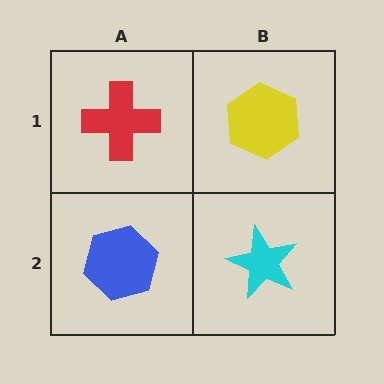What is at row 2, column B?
A cyan star.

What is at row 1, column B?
A yellow hexagon.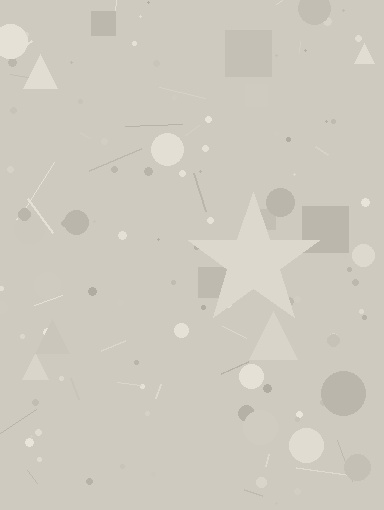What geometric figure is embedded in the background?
A star is embedded in the background.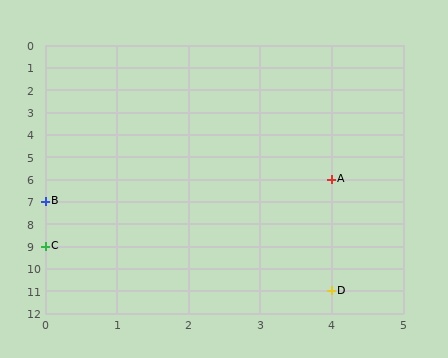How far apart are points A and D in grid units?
Points A and D are 5 rows apart.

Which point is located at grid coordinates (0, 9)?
Point C is at (0, 9).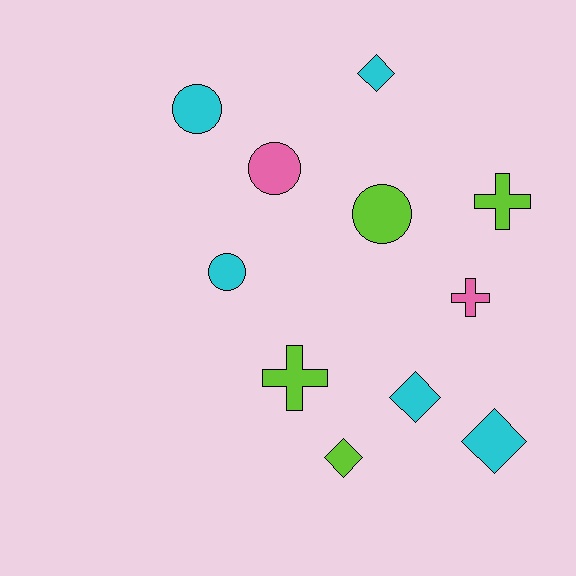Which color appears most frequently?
Cyan, with 5 objects.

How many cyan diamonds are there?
There are 3 cyan diamonds.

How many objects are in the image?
There are 11 objects.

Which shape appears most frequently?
Diamond, with 4 objects.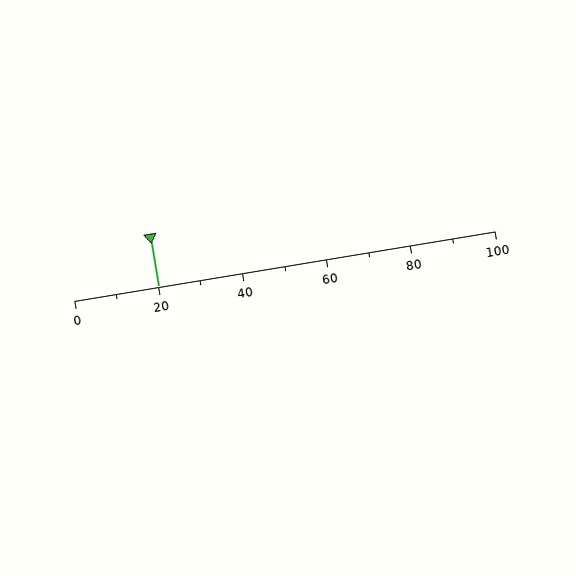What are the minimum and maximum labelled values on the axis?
The axis runs from 0 to 100.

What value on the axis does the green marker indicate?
The marker indicates approximately 20.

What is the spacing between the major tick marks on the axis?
The major ticks are spaced 20 apart.